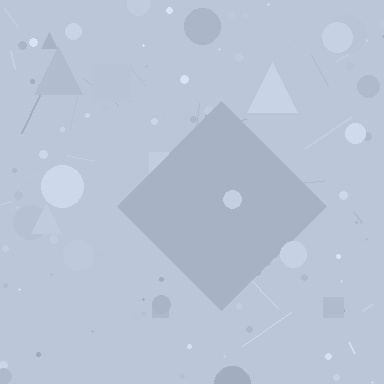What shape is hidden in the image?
A diamond is hidden in the image.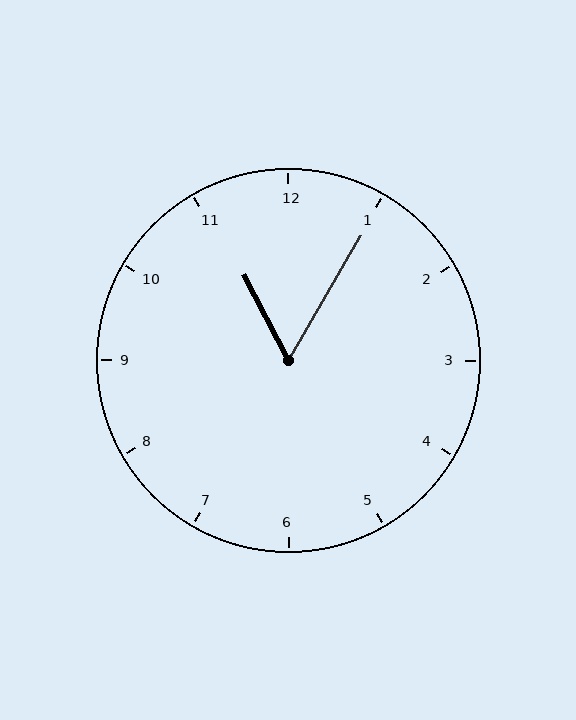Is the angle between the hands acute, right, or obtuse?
It is acute.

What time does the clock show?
11:05.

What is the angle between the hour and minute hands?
Approximately 58 degrees.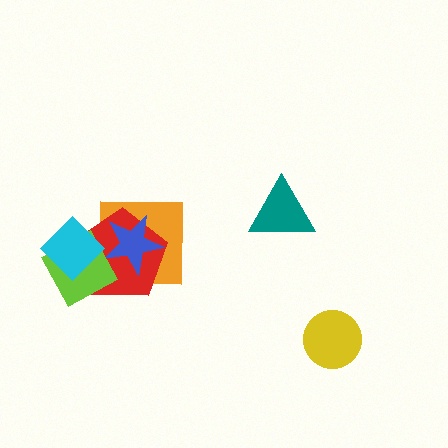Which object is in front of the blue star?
The lime diamond is in front of the blue star.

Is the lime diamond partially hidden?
Yes, it is partially covered by another shape.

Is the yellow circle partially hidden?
No, no other shape covers it.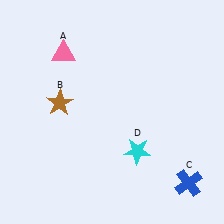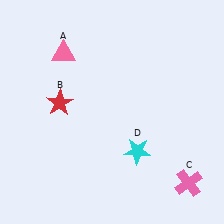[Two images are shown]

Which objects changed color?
B changed from brown to red. C changed from blue to pink.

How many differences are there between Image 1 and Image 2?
There are 2 differences between the two images.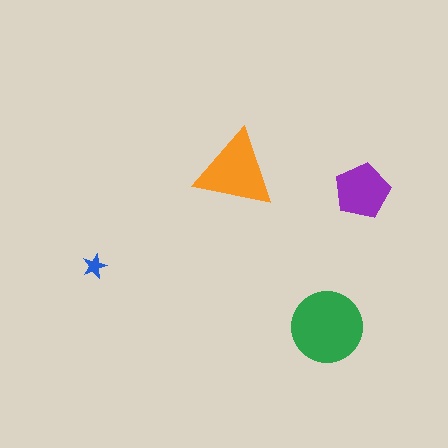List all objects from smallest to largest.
The blue star, the purple pentagon, the orange triangle, the green circle.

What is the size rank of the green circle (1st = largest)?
1st.